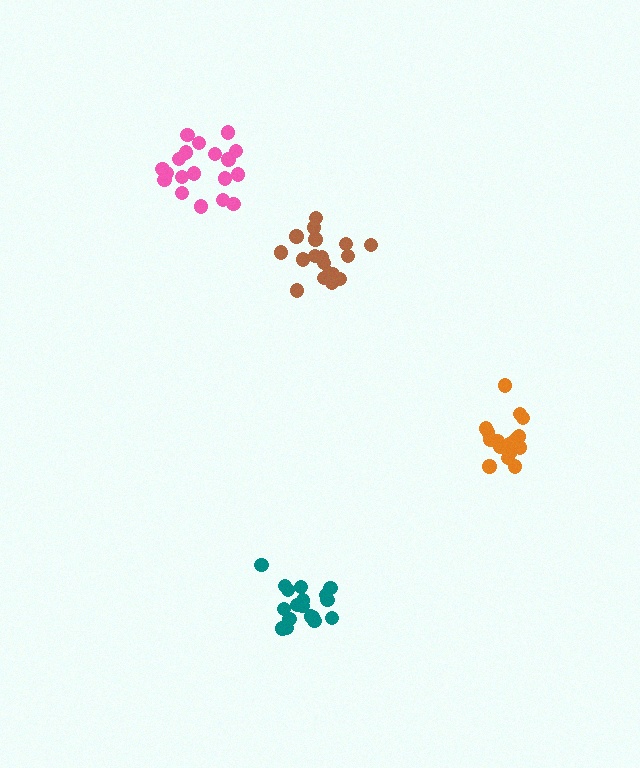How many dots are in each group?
Group 1: 18 dots, Group 2: 18 dots, Group 3: 18 dots, Group 4: 19 dots (73 total).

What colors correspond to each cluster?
The clusters are colored: teal, orange, brown, pink.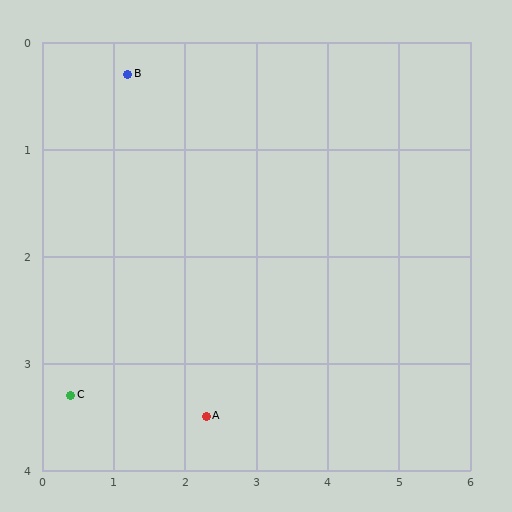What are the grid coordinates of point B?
Point B is at approximately (1.2, 0.3).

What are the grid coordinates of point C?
Point C is at approximately (0.4, 3.3).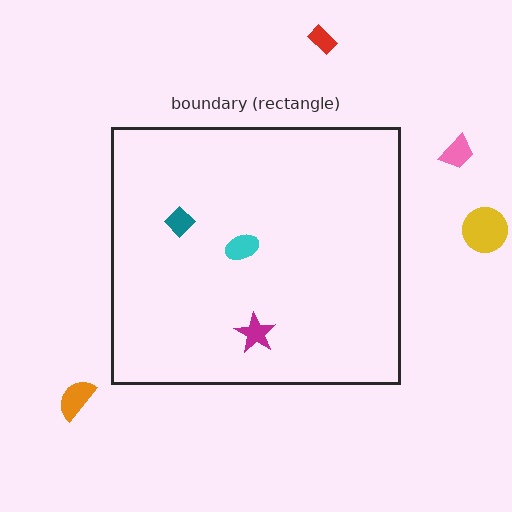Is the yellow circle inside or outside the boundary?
Outside.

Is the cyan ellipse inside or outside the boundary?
Inside.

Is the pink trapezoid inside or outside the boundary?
Outside.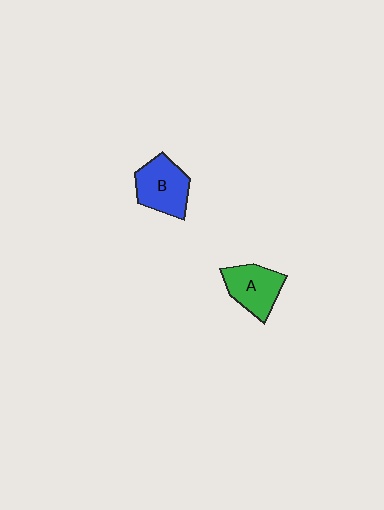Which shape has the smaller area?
Shape A (green).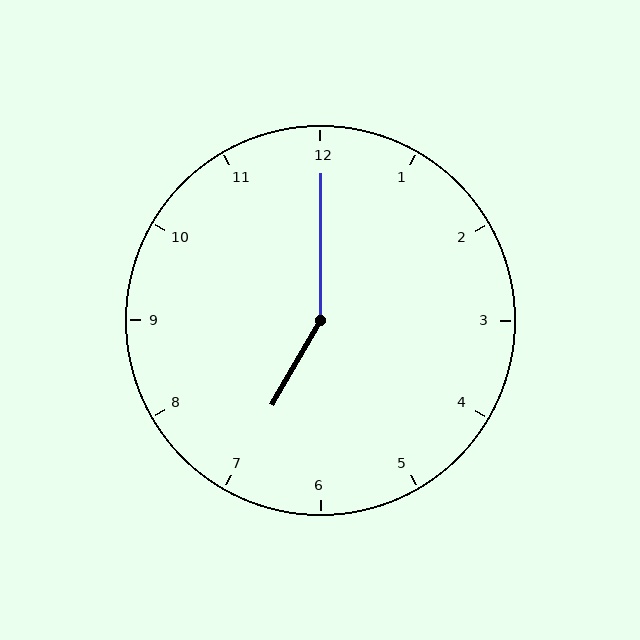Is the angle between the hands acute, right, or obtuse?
It is obtuse.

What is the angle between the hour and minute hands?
Approximately 150 degrees.